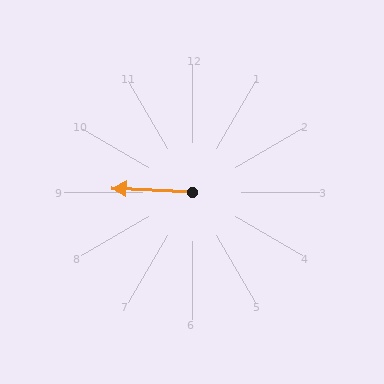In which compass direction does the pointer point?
West.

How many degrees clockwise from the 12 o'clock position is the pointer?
Approximately 273 degrees.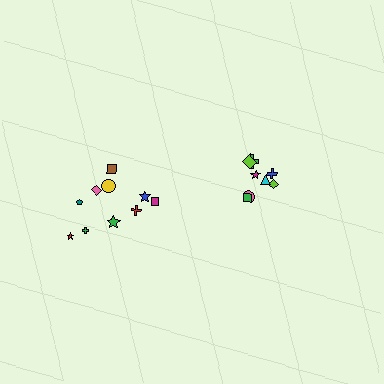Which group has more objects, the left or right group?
The left group.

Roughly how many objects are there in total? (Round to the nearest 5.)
Roughly 20 objects in total.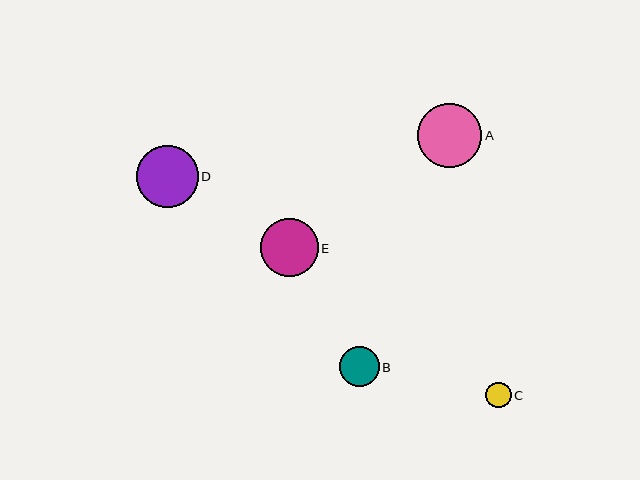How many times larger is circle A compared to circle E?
Circle A is approximately 1.1 times the size of circle E.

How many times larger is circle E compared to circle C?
Circle E is approximately 2.3 times the size of circle C.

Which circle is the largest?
Circle A is the largest with a size of approximately 64 pixels.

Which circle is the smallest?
Circle C is the smallest with a size of approximately 25 pixels.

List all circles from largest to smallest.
From largest to smallest: A, D, E, B, C.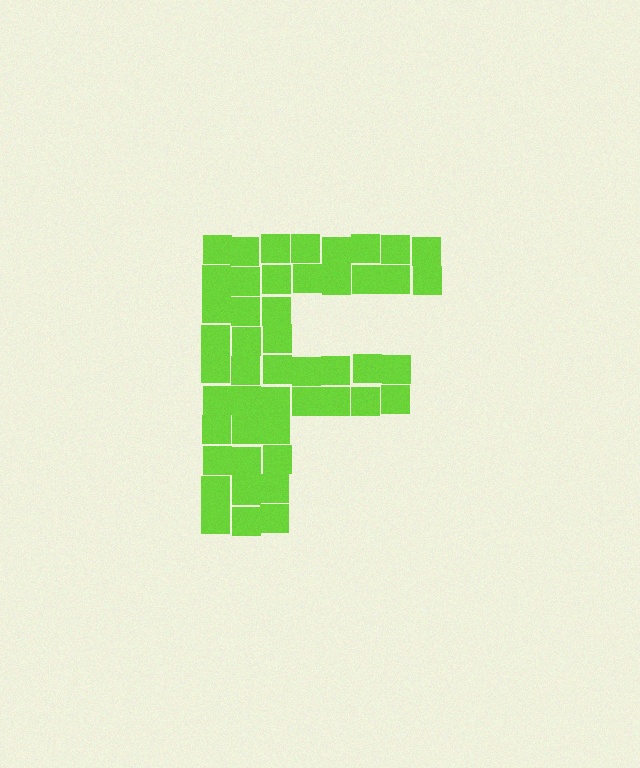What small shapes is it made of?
It is made of small squares.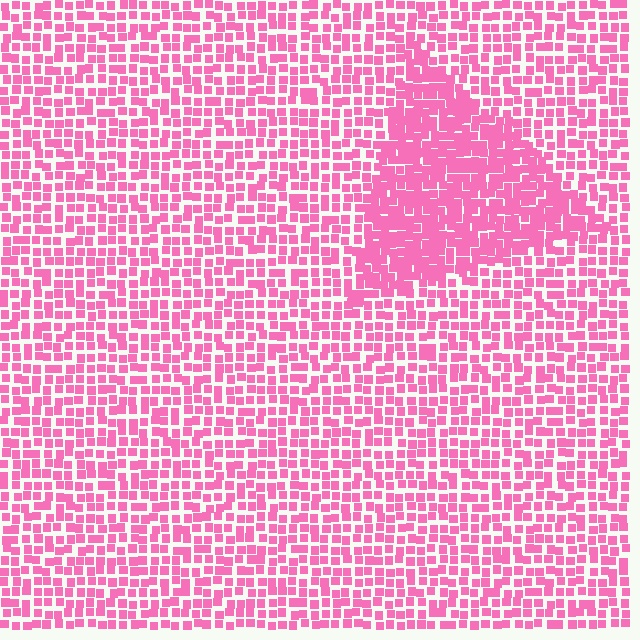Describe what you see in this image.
The image contains small pink elements arranged at two different densities. A triangle-shaped region is visible where the elements are more densely packed than the surrounding area.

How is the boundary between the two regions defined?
The boundary is defined by a change in element density (approximately 1.7x ratio). All elements are the same color, size, and shape.